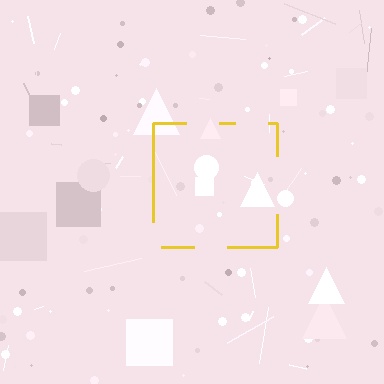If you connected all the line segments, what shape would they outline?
They would outline a square.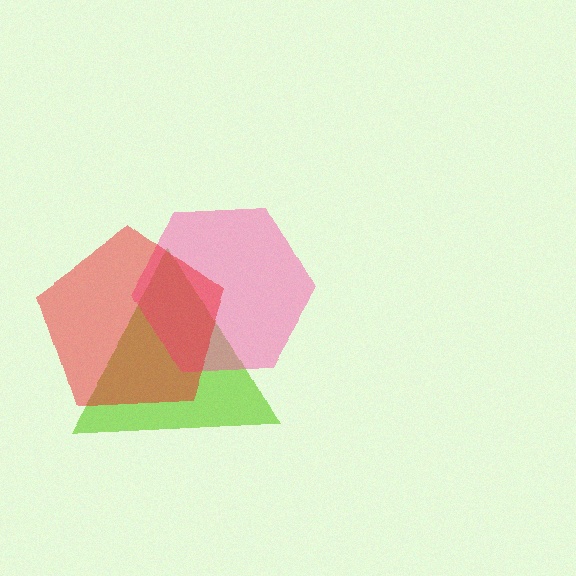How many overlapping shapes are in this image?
There are 3 overlapping shapes in the image.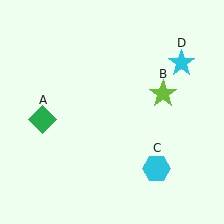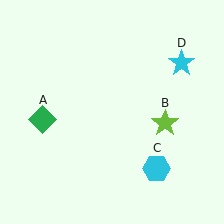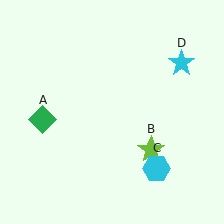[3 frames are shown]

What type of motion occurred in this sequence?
The lime star (object B) rotated clockwise around the center of the scene.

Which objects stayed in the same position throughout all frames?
Green diamond (object A) and cyan hexagon (object C) and cyan star (object D) remained stationary.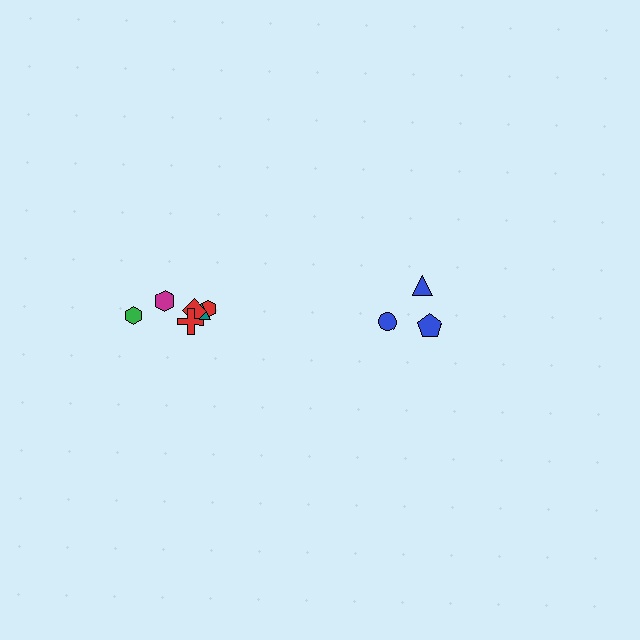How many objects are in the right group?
There are 3 objects.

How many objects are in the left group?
There are 6 objects.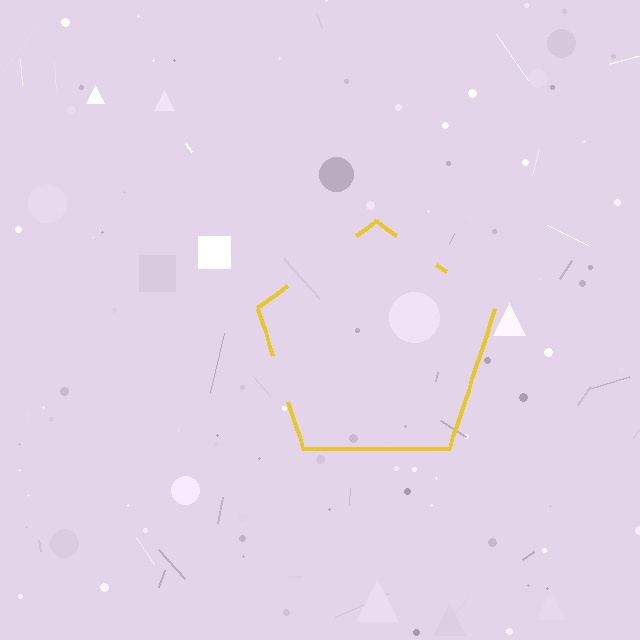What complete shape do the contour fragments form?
The contour fragments form a pentagon.